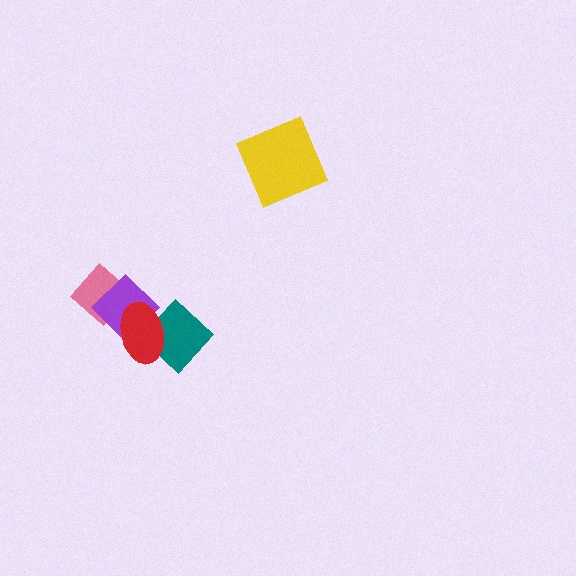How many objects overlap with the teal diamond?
2 objects overlap with the teal diamond.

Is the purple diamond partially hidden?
Yes, it is partially covered by another shape.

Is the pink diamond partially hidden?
Yes, it is partially covered by another shape.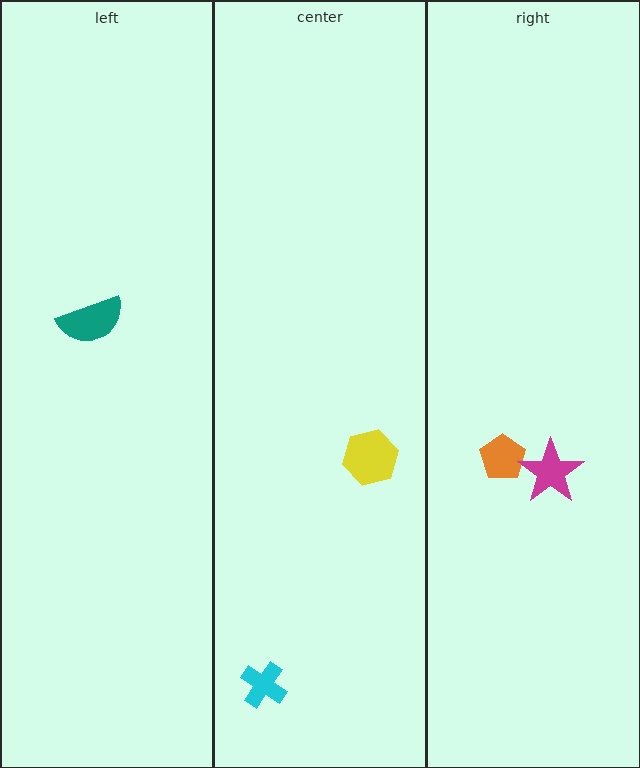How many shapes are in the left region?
1.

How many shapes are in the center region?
2.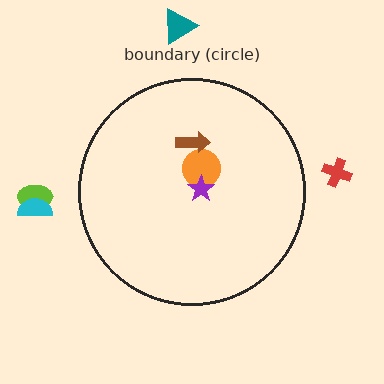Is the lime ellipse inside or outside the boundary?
Outside.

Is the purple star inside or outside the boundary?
Inside.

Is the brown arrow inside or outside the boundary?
Inside.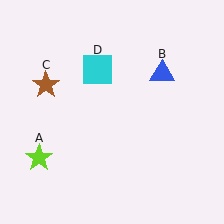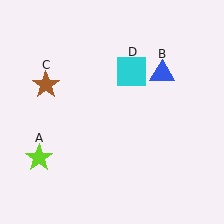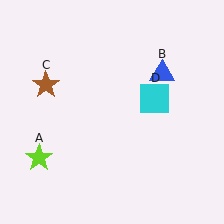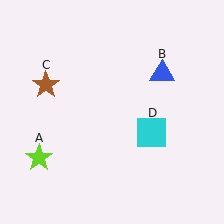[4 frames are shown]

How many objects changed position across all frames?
1 object changed position: cyan square (object D).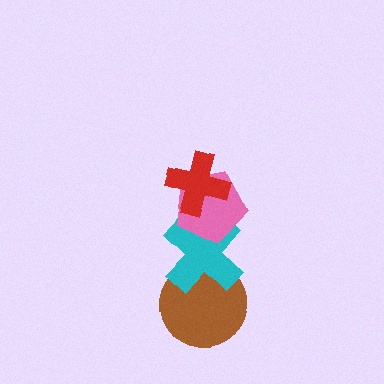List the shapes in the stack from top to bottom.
From top to bottom: the red cross, the pink pentagon, the cyan cross, the brown circle.